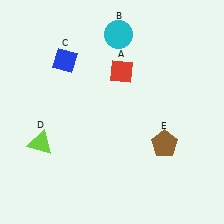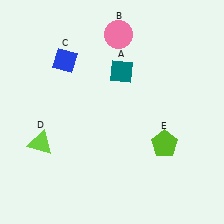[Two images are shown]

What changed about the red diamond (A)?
In Image 1, A is red. In Image 2, it changed to teal.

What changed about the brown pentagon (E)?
In Image 1, E is brown. In Image 2, it changed to lime.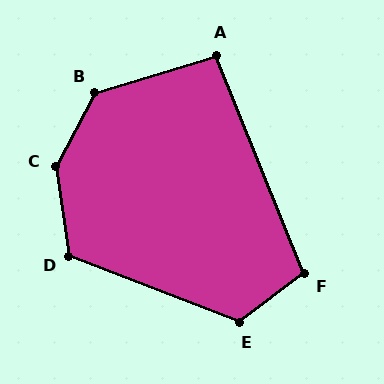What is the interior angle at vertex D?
Approximately 120 degrees (obtuse).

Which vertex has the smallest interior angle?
A, at approximately 95 degrees.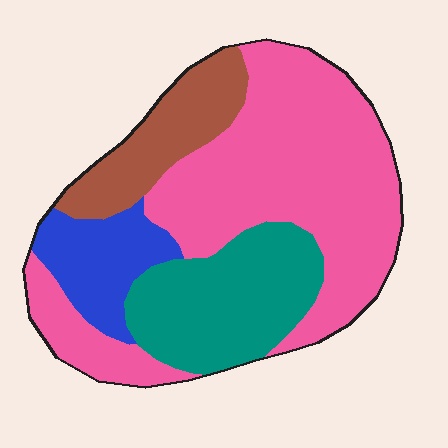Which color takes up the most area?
Pink, at roughly 50%.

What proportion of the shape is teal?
Teal takes up about one fifth (1/5) of the shape.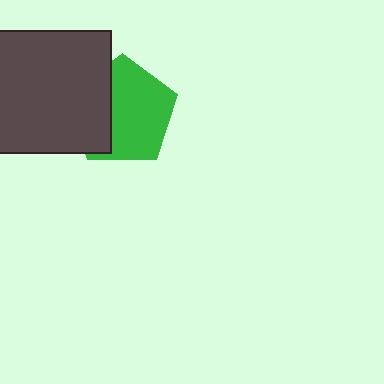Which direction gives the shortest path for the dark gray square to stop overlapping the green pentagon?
Moving left gives the shortest separation.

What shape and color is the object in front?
The object in front is a dark gray square.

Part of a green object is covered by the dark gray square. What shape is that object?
It is a pentagon.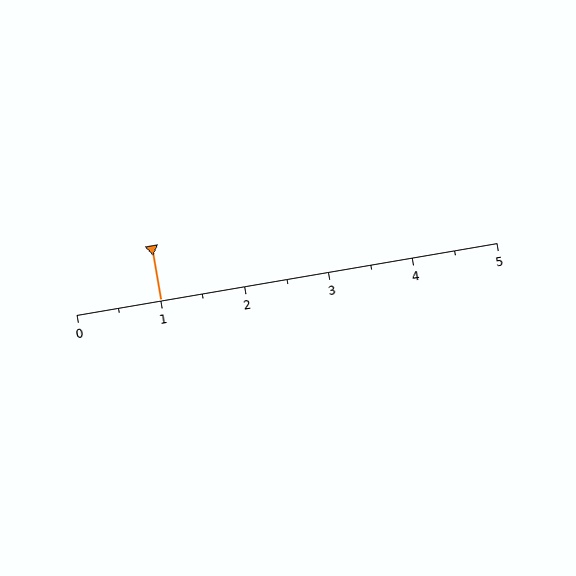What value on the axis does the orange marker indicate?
The marker indicates approximately 1.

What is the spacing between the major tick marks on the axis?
The major ticks are spaced 1 apart.